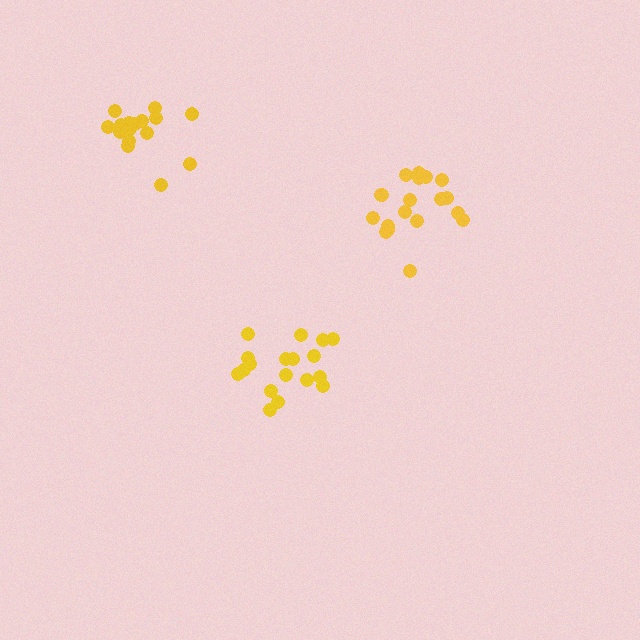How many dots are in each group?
Group 1: 16 dots, Group 2: 18 dots, Group 3: 18 dots (52 total).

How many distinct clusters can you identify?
There are 3 distinct clusters.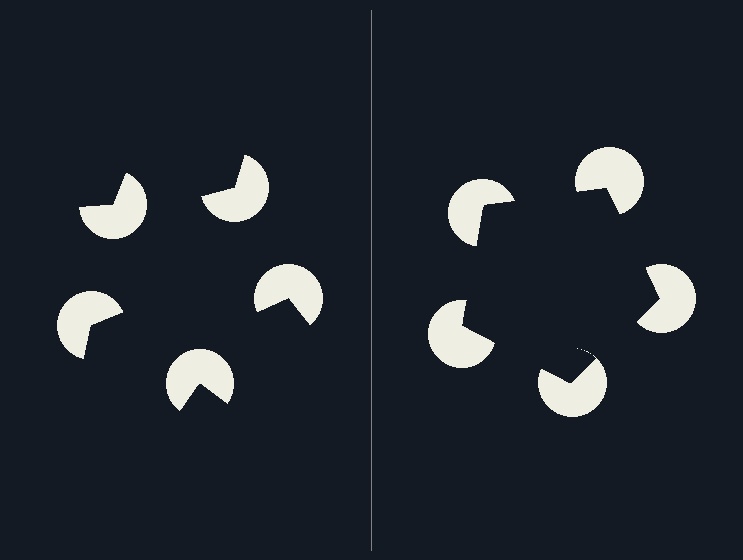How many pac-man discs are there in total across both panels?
10 — 5 on each side.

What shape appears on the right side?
An illusory pentagon.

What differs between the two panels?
The pac-man discs are positioned identically on both sides; only the wedge orientations differ. On the right they align to a pentagon; on the left they are misaligned.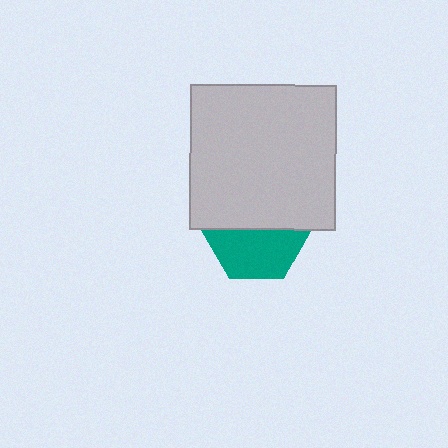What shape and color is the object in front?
The object in front is a light gray square.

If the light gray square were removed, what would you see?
You would see the complete teal hexagon.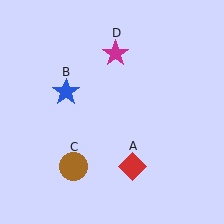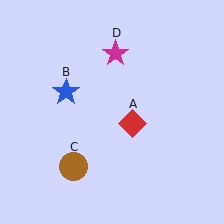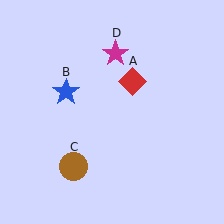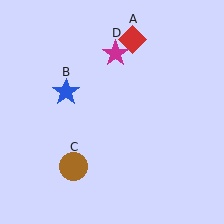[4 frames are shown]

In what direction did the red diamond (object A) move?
The red diamond (object A) moved up.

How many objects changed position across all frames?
1 object changed position: red diamond (object A).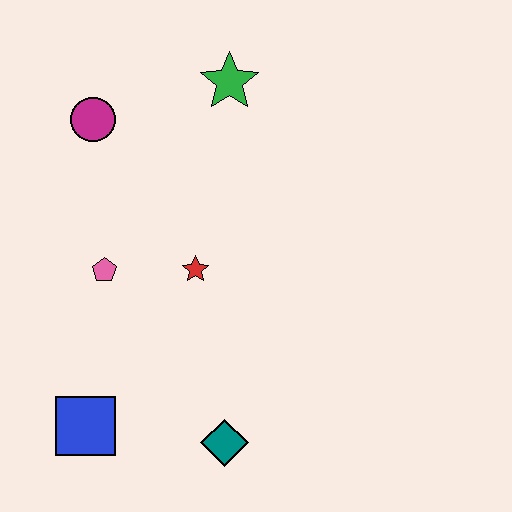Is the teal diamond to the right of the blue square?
Yes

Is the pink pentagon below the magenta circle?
Yes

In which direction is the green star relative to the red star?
The green star is above the red star.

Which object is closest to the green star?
The magenta circle is closest to the green star.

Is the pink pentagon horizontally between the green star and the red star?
No